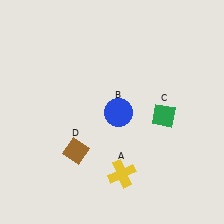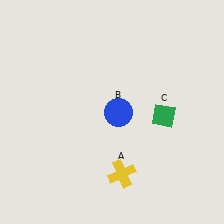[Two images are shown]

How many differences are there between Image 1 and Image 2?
There is 1 difference between the two images.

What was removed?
The brown diamond (D) was removed in Image 2.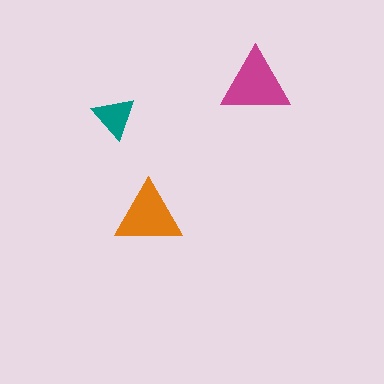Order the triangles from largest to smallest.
the magenta one, the orange one, the teal one.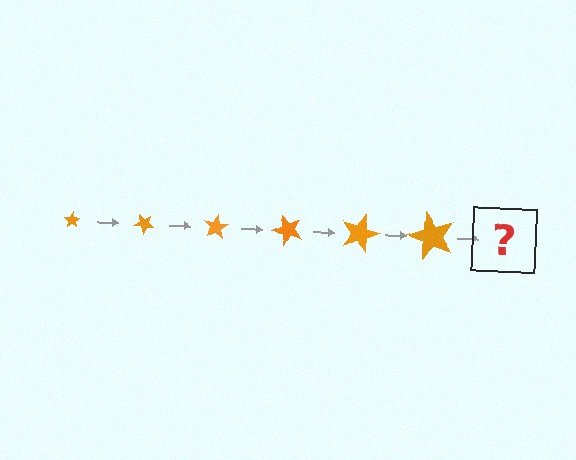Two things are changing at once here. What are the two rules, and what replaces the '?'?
The two rules are that the star grows larger each step and it rotates 40 degrees each step. The '?' should be a star, larger than the previous one and rotated 240 degrees from the start.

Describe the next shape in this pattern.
It should be a star, larger than the previous one and rotated 240 degrees from the start.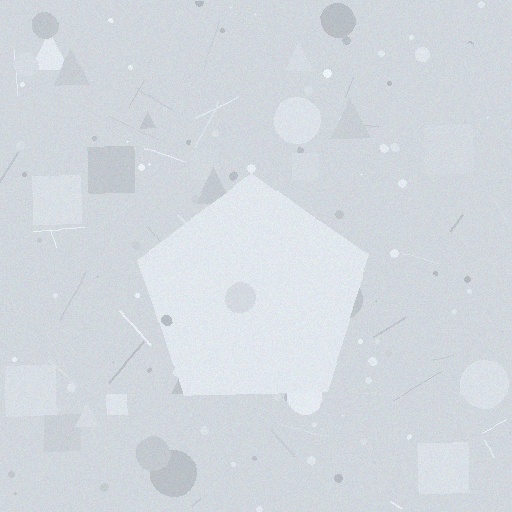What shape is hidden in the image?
A pentagon is hidden in the image.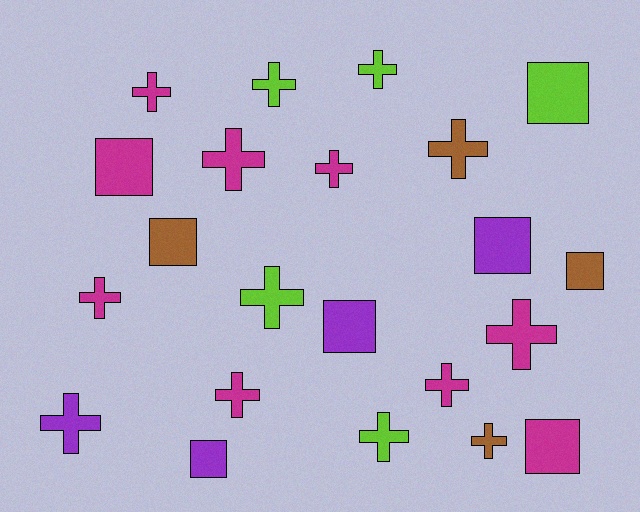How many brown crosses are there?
There are 2 brown crosses.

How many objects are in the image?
There are 22 objects.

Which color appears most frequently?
Magenta, with 9 objects.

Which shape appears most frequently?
Cross, with 14 objects.